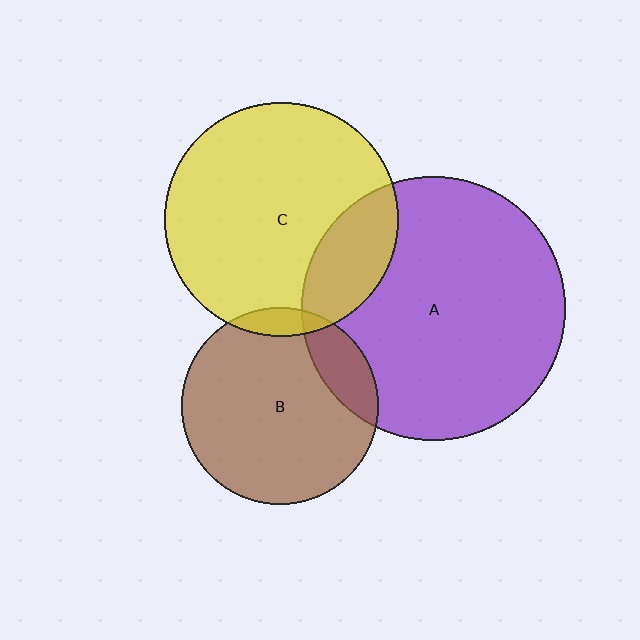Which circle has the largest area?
Circle A (purple).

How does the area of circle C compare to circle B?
Approximately 1.4 times.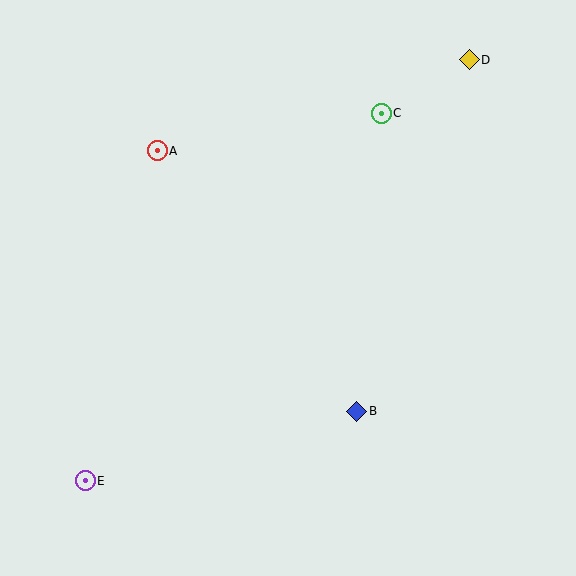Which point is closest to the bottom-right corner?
Point B is closest to the bottom-right corner.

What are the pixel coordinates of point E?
Point E is at (85, 481).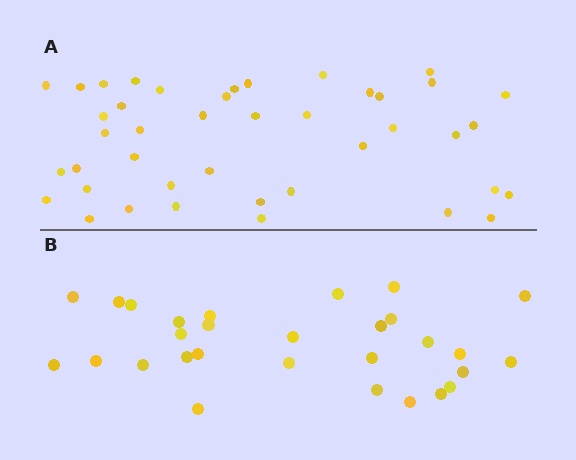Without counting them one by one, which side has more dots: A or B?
Region A (the top region) has more dots.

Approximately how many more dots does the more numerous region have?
Region A has approximately 15 more dots than region B.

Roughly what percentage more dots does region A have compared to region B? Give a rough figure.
About 45% more.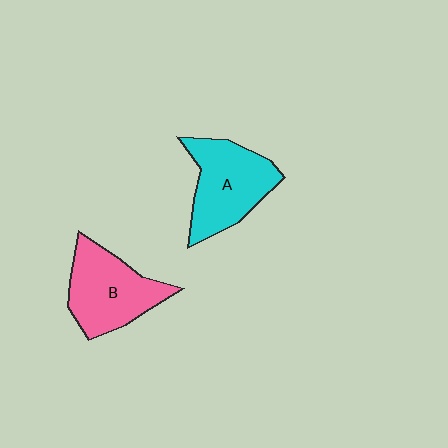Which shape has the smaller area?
Shape B (pink).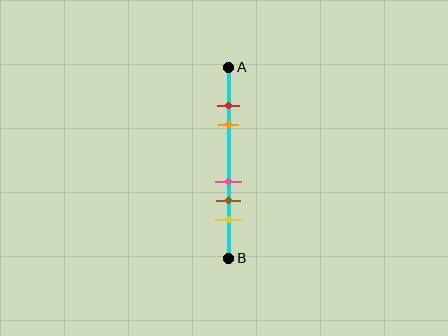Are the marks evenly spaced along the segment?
No, the marks are not evenly spaced.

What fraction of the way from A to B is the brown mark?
The brown mark is approximately 70% (0.7) of the way from A to B.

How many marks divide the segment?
There are 5 marks dividing the segment.